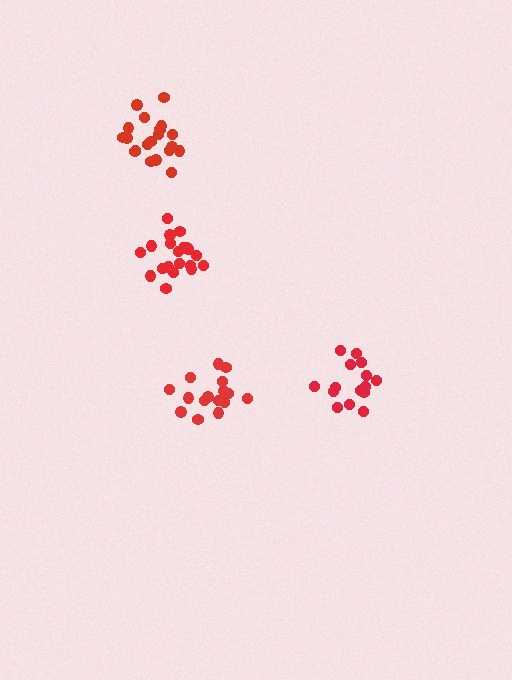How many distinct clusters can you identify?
There are 4 distinct clusters.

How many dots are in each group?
Group 1: 16 dots, Group 2: 15 dots, Group 3: 20 dots, Group 4: 20 dots (71 total).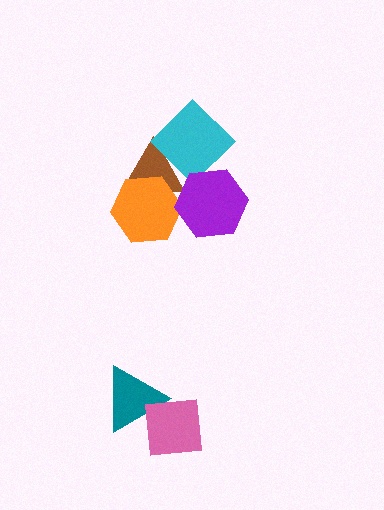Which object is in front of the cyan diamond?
The purple hexagon is in front of the cyan diamond.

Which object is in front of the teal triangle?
The pink square is in front of the teal triangle.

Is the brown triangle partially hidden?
Yes, it is partially covered by another shape.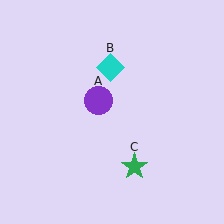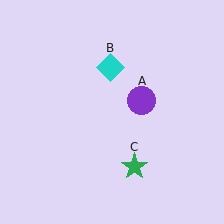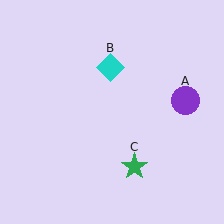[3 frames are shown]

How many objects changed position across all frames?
1 object changed position: purple circle (object A).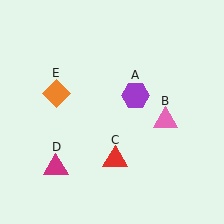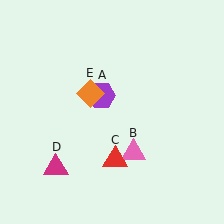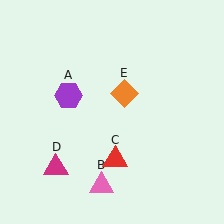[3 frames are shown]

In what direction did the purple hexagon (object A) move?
The purple hexagon (object A) moved left.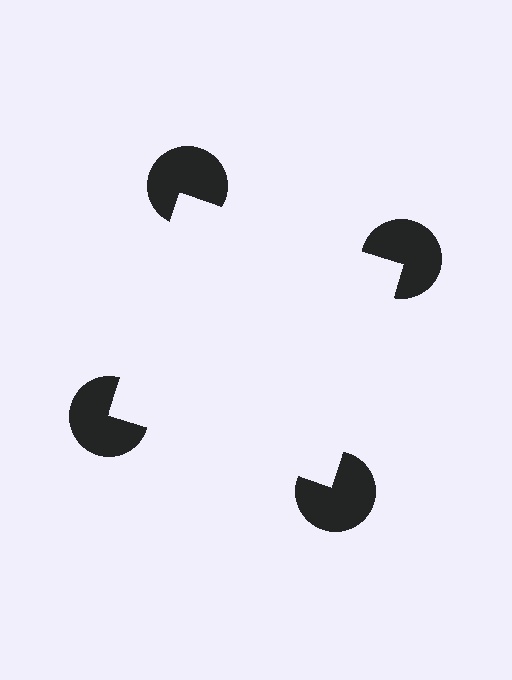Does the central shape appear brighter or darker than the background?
It typically appears slightly brighter than the background, even though no actual brightness change is drawn.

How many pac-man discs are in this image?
There are 4 — one at each vertex of the illusory square.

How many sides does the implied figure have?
4 sides.